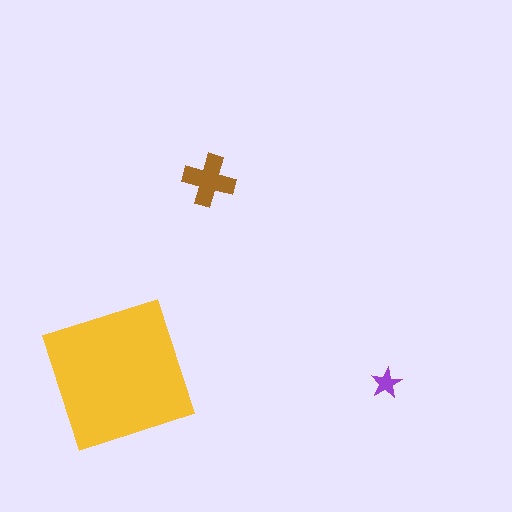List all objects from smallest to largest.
The purple star, the brown cross, the yellow square.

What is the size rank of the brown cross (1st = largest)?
2nd.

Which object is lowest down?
The purple star is bottommost.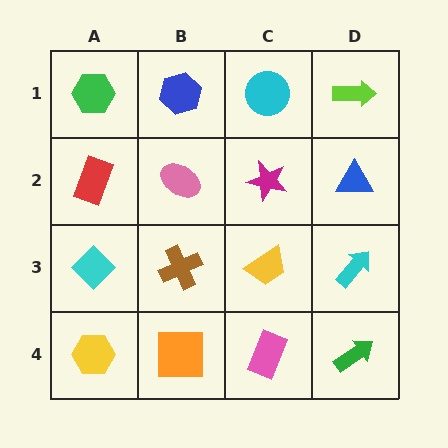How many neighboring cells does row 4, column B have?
3.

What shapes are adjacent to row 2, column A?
A green hexagon (row 1, column A), a cyan diamond (row 3, column A), a pink ellipse (row 2, column B).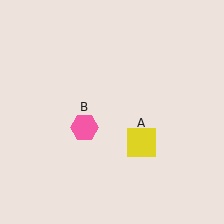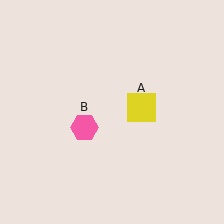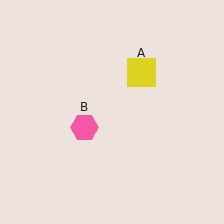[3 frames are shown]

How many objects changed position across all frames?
1 object changed position: yellow square (object A).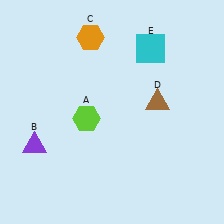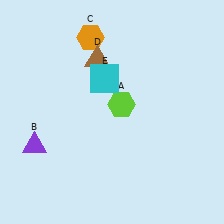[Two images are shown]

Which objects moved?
The objects that moved are: the lime hexagon (A), the brown triangle (D), the cyan square (E).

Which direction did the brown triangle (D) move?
The brown triangle (D) moved left.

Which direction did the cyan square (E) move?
The cyan square (E) moved left.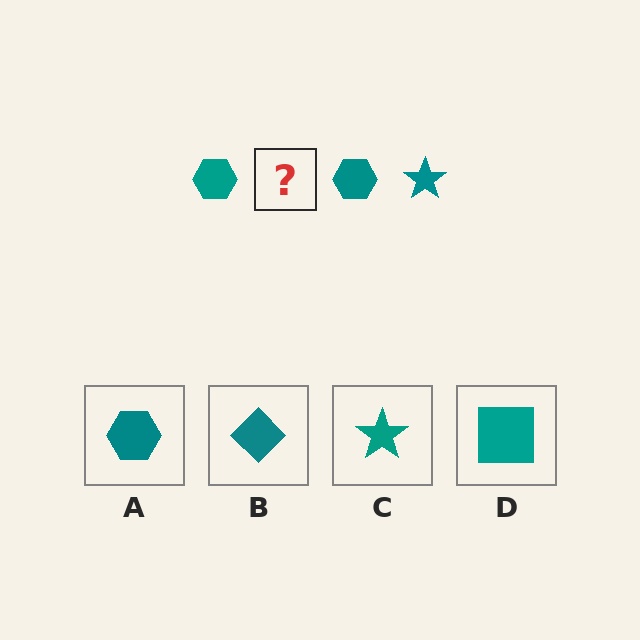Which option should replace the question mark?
Option C.